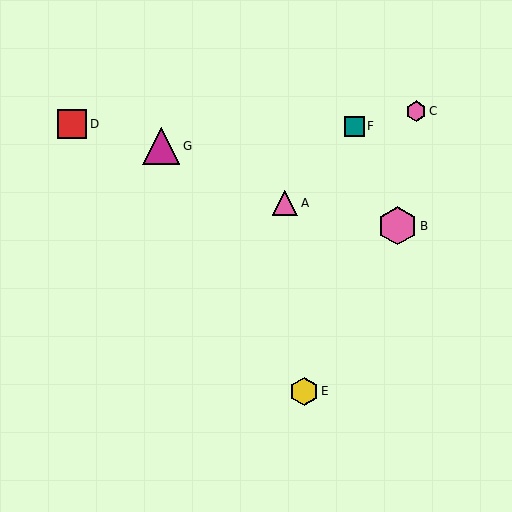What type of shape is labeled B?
Shape B is a pink hexagon.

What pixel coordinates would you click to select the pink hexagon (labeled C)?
Click at (416, 111) to select the pink hexagon C.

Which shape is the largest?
The pink hexagon (labeled B) is the largest.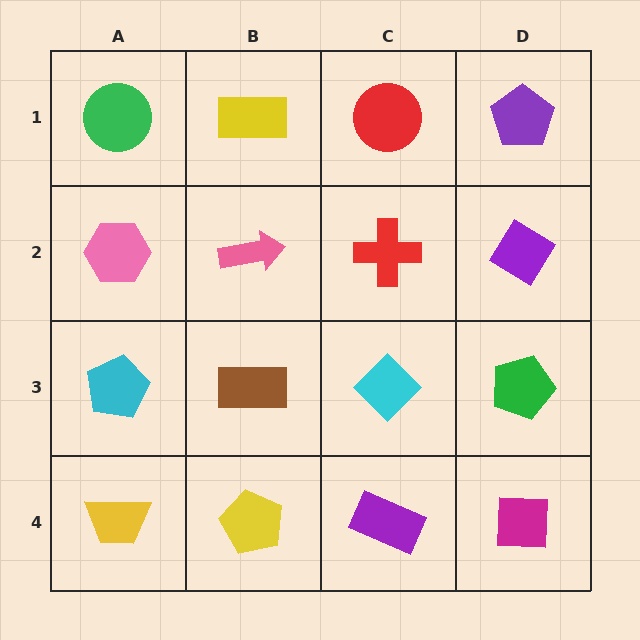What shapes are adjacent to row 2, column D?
A purple pentagon (row 1, column D), a green pentagon (row 3, column D), a red cross (row 2, column C).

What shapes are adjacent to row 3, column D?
A purple diamond (row 2, column D), a magenta square (row 4, column D), a cyan diamond (row 3, column C).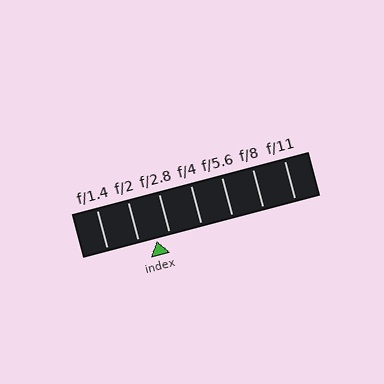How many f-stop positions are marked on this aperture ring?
There are 7 f-stop positions marked.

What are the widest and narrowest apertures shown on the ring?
The widest aperture shown is f/1.4 and the narrowest is f/11.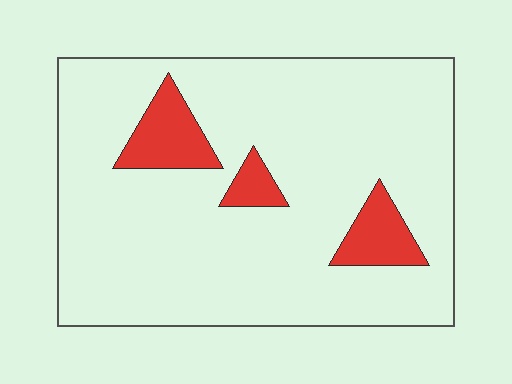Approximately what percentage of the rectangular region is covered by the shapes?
Approximately 10%.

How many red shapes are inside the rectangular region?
3.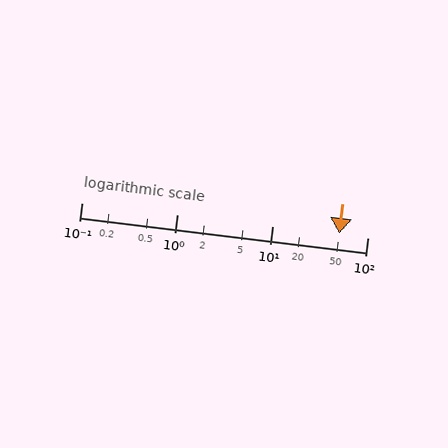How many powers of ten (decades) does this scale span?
The scale spans 3 decades, from 0.1 to 100.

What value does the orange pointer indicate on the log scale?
The pointer indicates approximately 50.